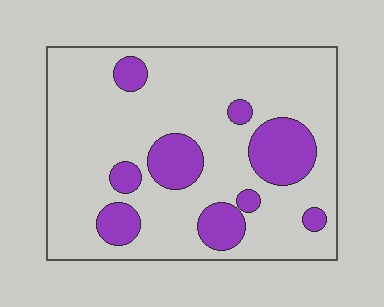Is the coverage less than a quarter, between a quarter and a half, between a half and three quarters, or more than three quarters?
Less than a quarter.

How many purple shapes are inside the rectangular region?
9.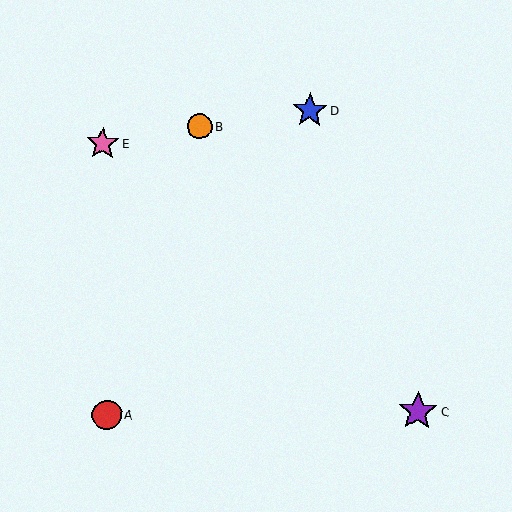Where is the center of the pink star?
The center of the pink star is at (103, 143).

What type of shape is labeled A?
Shape A is a red circle.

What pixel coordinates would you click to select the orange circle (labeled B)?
Click at (199, 126) to select the orange circle B.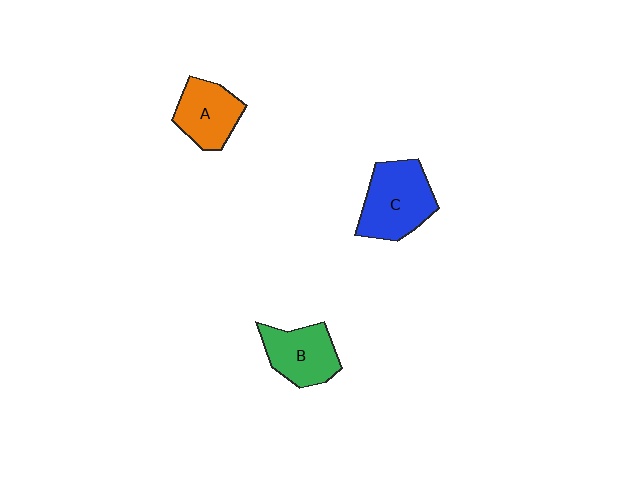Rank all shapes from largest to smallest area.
From largest to smallest: C (blue), B (green), A (orange).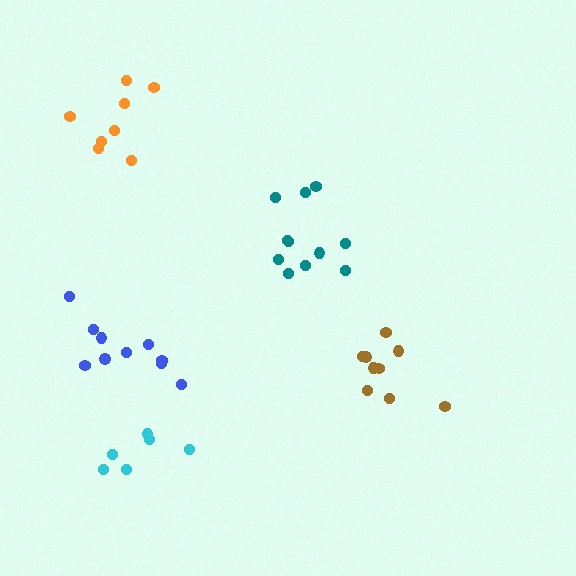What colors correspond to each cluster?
The clusters are colored: orange, brown, teal, blue, cyan.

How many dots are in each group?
Group 1: 8 dots, Group 2: 9 dots, Group 3: 11 dots, Group 4: 10 dots, Group 5: 6 dots (44 total).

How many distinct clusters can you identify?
There are 5 distinct clusters.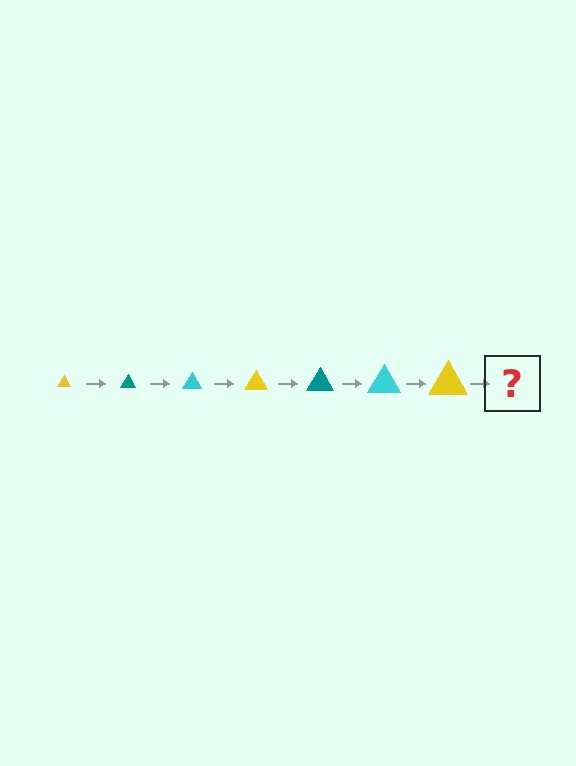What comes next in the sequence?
The next element should be a teal triangle, larger than the previous one.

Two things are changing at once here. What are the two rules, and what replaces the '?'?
The two rules are that the triangle grows larger each step and the color cycles through yellow, teal, and cyan. The '?' should be a teal triangle, larger than the previous one.